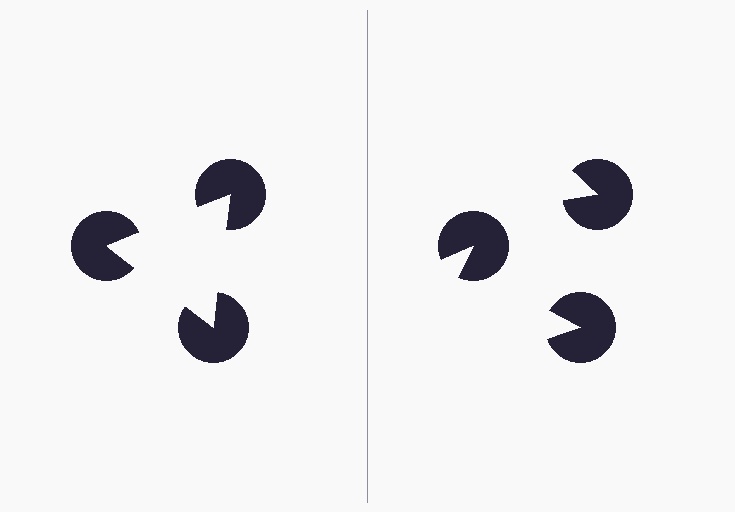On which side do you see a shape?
An illusory triangle appears on the left side. On the right side the wedge cuts are rotated, so no coherent shape forms.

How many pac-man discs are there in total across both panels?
6 — 3 on each side.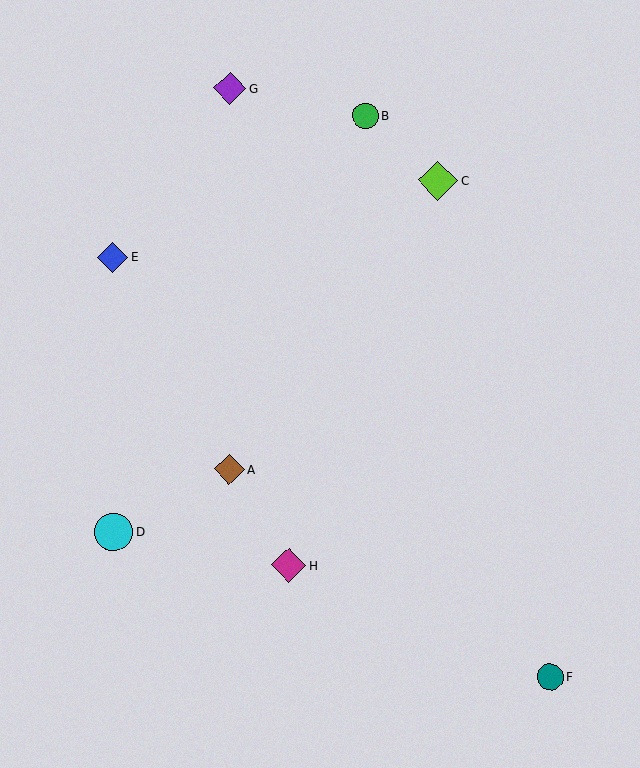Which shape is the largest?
The lime diamond (labeled C) is the largest.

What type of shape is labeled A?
Shape A is a brown diamond.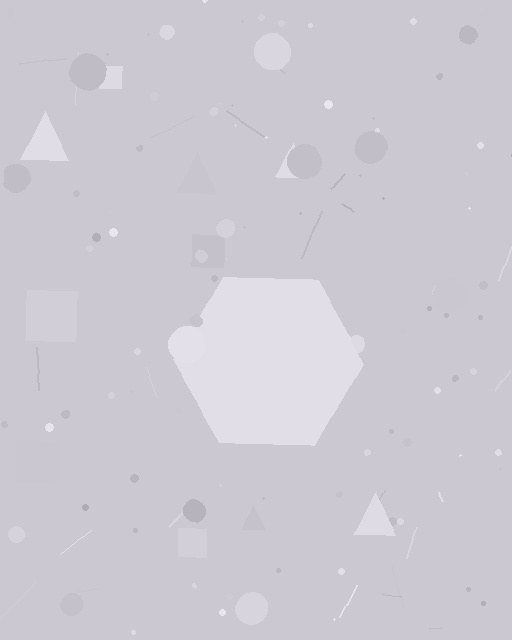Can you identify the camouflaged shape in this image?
The camouflaged shape is a hexagon.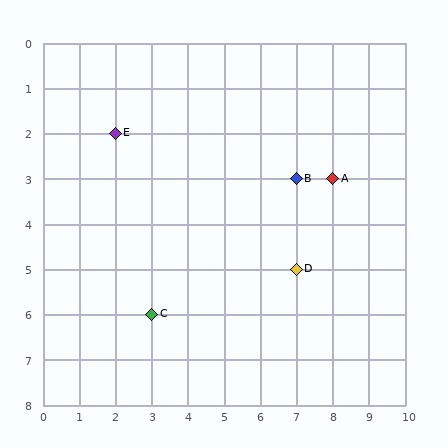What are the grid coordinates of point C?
Point C is at grid coordinates (3, 6).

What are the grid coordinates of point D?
Point D is at grid coordinates (7, 5).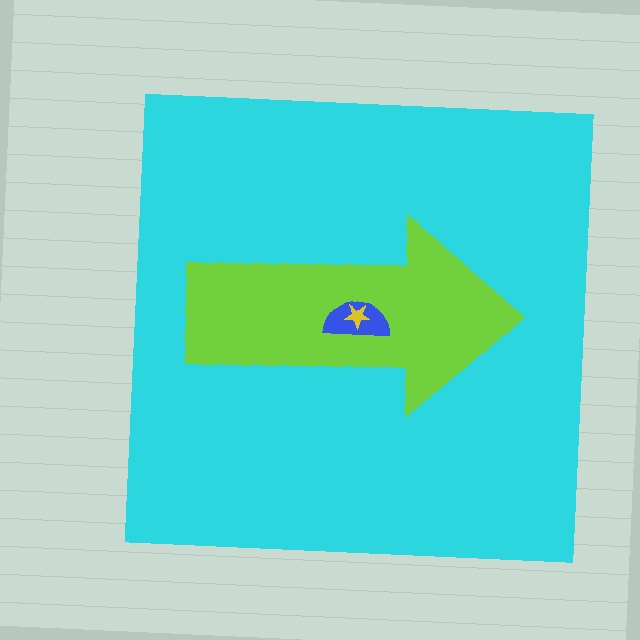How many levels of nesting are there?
4.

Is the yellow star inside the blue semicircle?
Yes.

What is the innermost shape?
The yellow star.